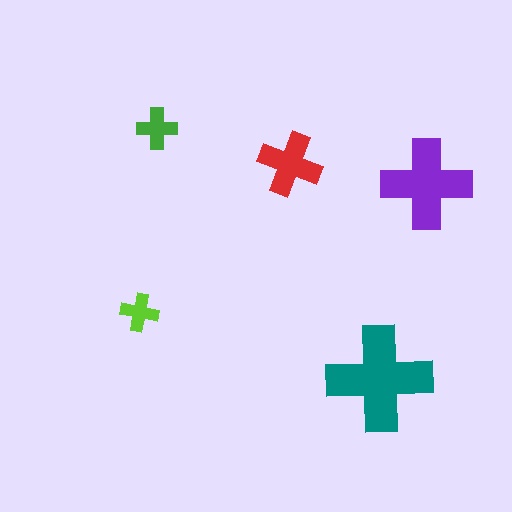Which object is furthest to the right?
The purple cross is rightmost.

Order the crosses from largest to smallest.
the teal one, the purple one, the red one, the green one, the lime one.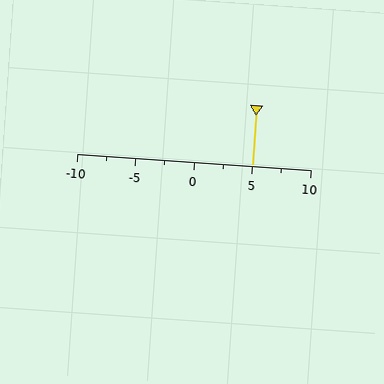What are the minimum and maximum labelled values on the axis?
The axis runs from -10 to 10.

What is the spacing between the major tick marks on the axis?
The major ticks are spaced 5 apart.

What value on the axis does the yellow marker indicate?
The marker indicates approximately 5.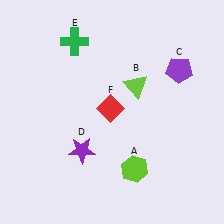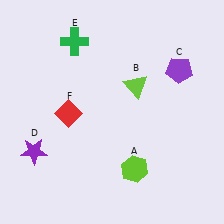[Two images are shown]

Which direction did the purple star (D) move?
The purple star (D) moved left.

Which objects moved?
The objects that moved are: the purple star (D), the red diamond (F).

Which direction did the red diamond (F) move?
The red diamond (F) moved left.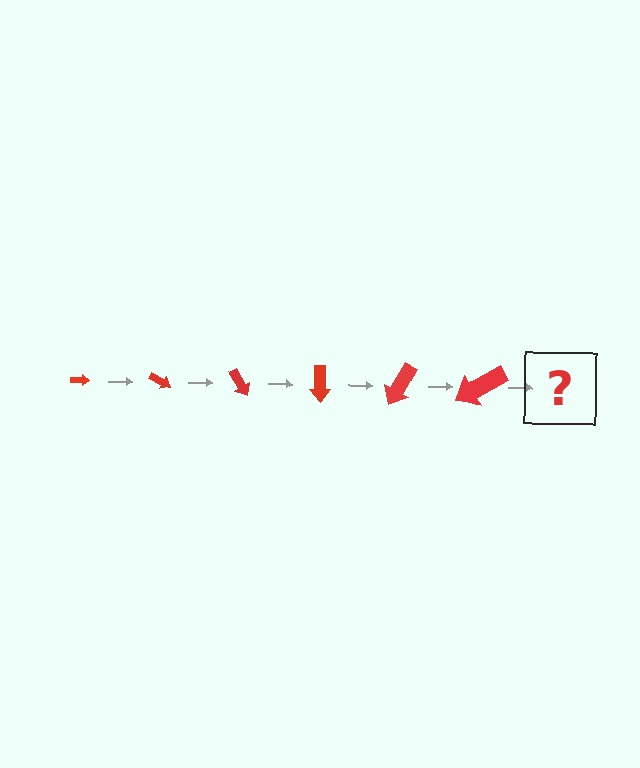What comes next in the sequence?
The next element should be an arrow, larger than the previous one and rotated 180 degrees from the start.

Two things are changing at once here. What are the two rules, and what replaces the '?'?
The two rules are that the arrow grows larger each step and it rotates 30 degrees each step. The '?' should be an arrow, larger than the previous one and rotated 180 degrees from the start.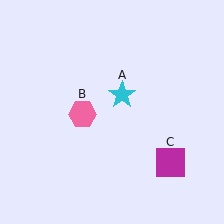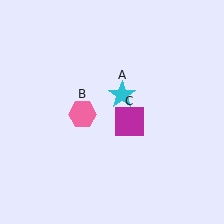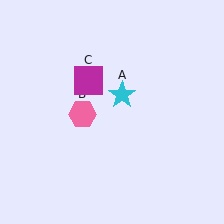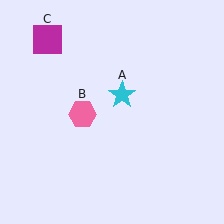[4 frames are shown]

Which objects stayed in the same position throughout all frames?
Cyan star (object A) and pink hexagon (object B) remained stationary.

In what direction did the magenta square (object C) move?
The magenta square (object C) moved up and to the left.